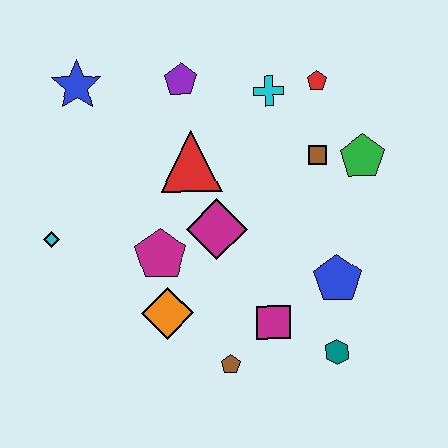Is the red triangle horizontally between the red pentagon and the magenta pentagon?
Yes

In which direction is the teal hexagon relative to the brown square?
The teal hexagon is below the brown square.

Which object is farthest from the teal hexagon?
The blue star is farthest from the teal hexagon.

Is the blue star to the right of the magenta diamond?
No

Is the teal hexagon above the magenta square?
No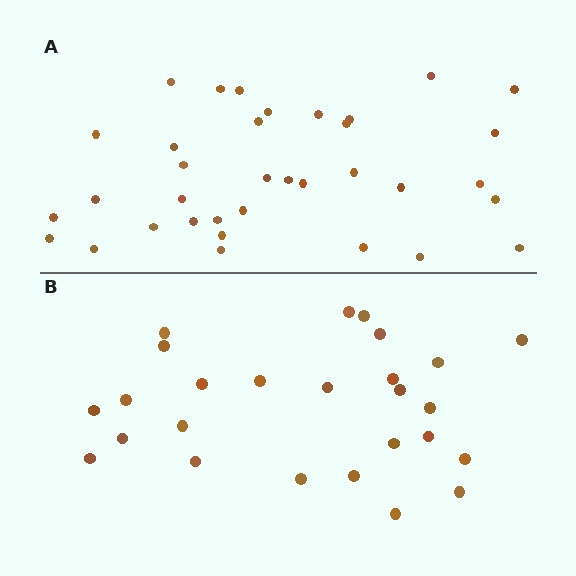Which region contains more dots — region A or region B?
Region A (the top region) has more dots.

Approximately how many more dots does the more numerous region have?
Region A has roughly 8 or so more dots than region B.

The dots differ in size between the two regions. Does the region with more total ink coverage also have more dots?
No. Region B has more total ink coverage because its dots are larger, but region A actually contains more individual dots. Total area can be misleading — the number of items is what matters here.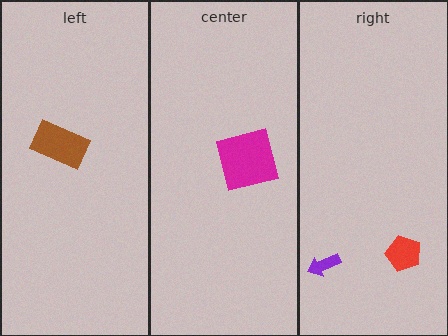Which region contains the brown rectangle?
The left region.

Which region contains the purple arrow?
The right region.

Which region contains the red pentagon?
The right region.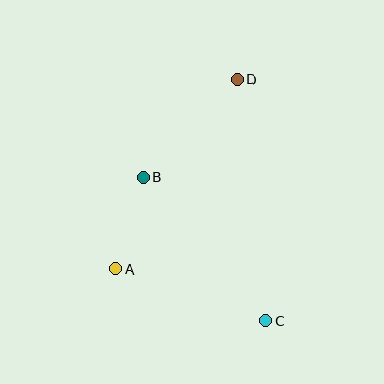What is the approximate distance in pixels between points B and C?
The distance between B and C is approximately 188 pixels.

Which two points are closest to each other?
Points A and B are closest to each other.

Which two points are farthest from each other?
Points C and D are farthest from each other.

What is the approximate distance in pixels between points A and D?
The distance between A and D is approximately 225 pixels.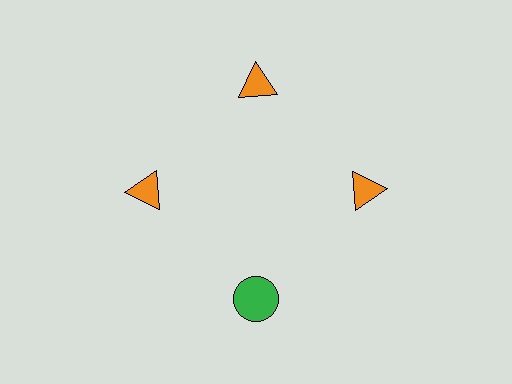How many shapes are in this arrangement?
There are 4 shapes arranged in a ring pattern.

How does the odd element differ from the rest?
It differs in both color (green instead of orange) and shape (circle instead of triangle).